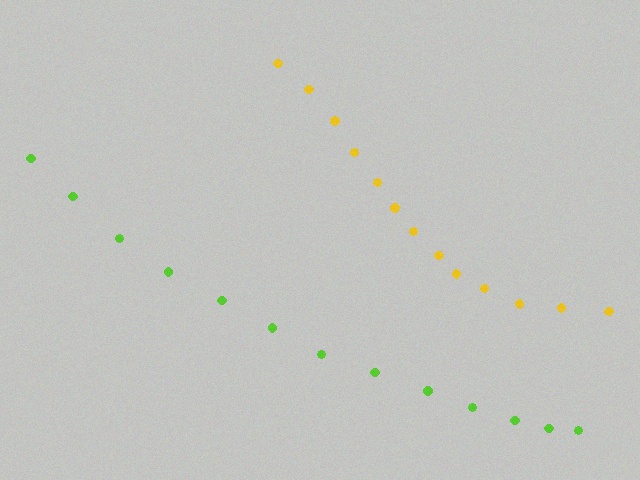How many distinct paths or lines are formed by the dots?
There are 2 distinct paths.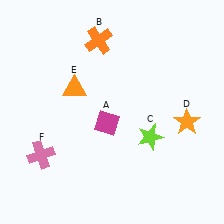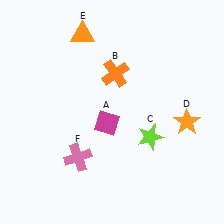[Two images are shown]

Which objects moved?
The objects that moved are: the orange cross (B), the orange triangle (E), the pink cross (F).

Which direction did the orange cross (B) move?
The orange cross (B) moved down.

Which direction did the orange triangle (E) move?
The orange triangle (E) moved up.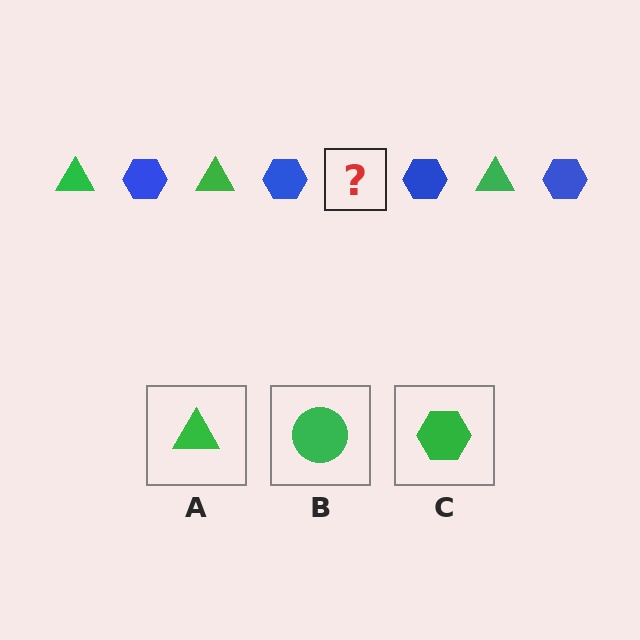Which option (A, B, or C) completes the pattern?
A.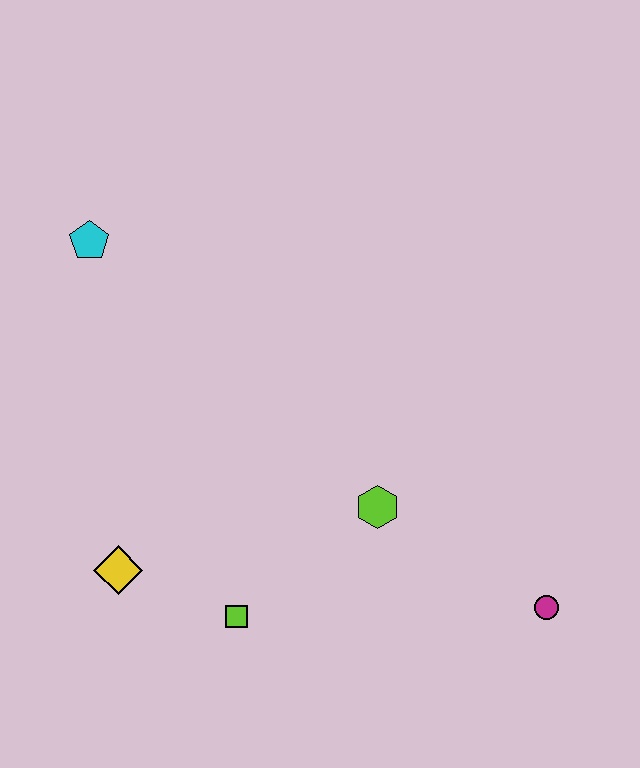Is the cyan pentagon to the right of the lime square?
No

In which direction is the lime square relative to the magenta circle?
The lime square is to the left of the magenta circle.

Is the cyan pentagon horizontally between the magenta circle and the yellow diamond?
No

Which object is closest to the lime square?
The yellow diamond is closest to the lime square.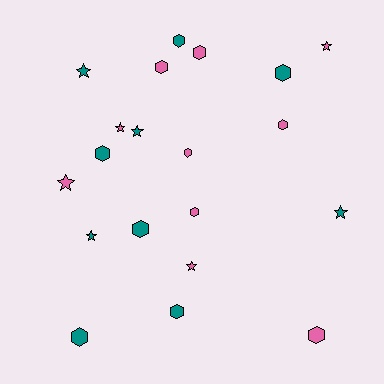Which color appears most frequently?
Teal, with 10 objects.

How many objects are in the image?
There are 20 objects.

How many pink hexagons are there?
There are 6 pink hexagons.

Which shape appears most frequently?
Hexagon, with 12 objects.